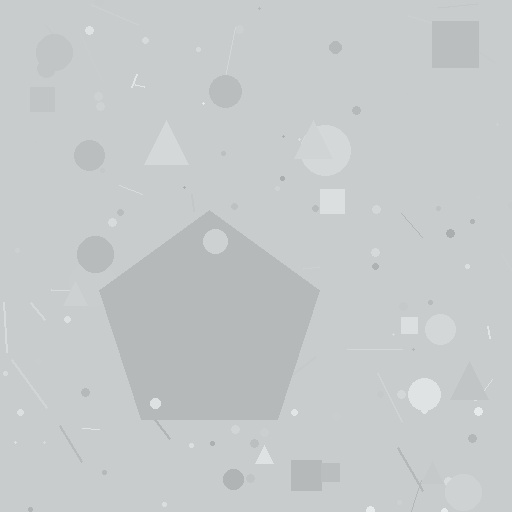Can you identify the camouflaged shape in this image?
The camouflaged shape is a pentagon.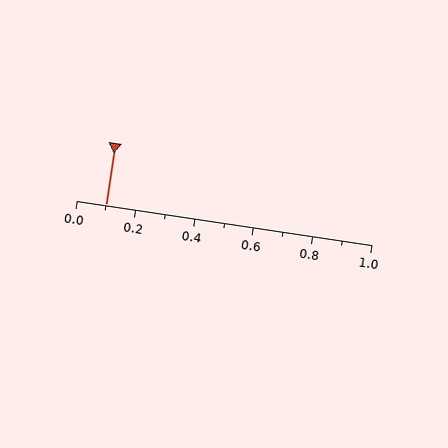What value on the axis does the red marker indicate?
The marker indicates approximately 0.1.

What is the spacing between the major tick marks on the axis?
The major ticks are spaced 0.2 apart.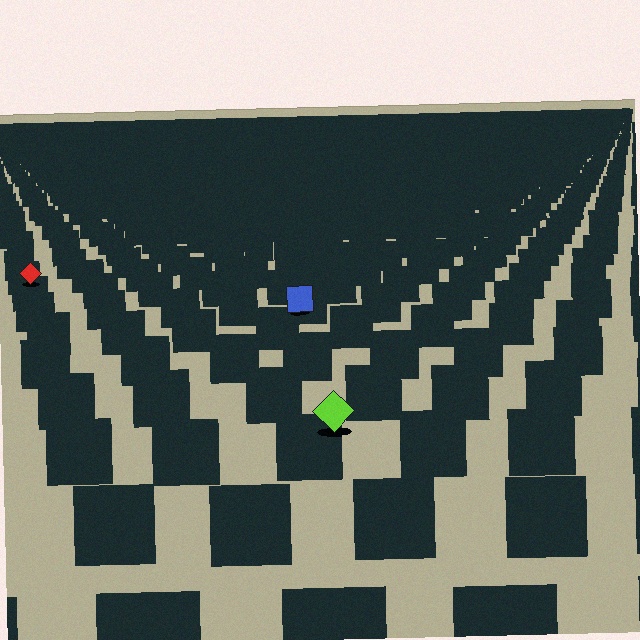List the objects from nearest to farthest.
From nearest to farthest: the lime diamond, the blue square, the red diamond.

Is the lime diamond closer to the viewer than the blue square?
Yes. The lime diamond is closer — you can tell from the texture gradient: the ground texture is coarser near it.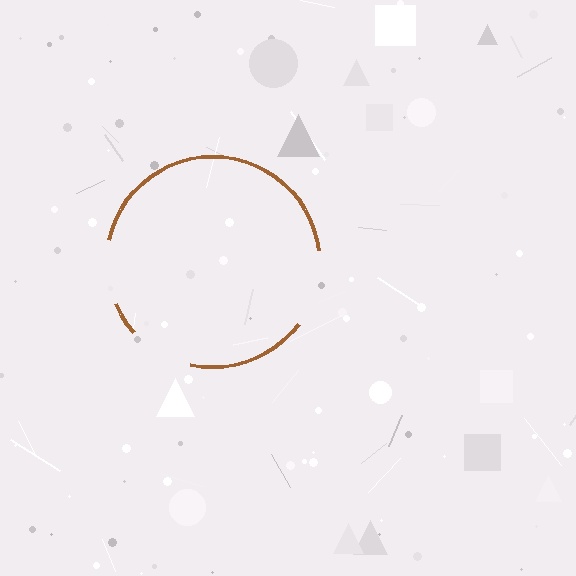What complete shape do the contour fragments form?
The contour fragments form a circle.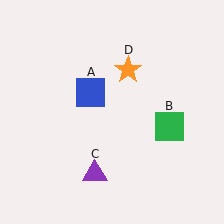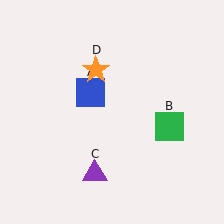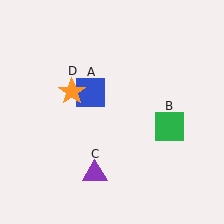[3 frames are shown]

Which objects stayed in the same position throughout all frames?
Blue square (object A) and green square (object B) and purple triangle (object C) remained stationary.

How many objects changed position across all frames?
1 object changed position: orange star (object D).